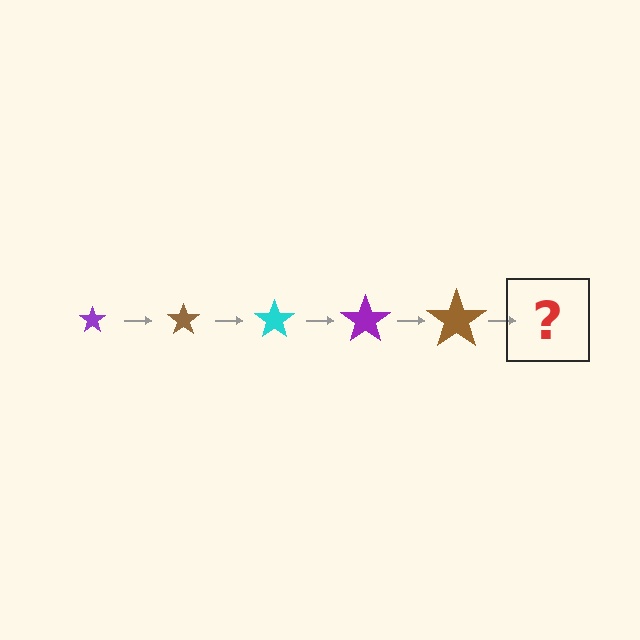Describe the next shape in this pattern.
It should be a cyan star, larger than the previous one.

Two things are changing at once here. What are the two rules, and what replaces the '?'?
The two rules are that the star grows larger each step and the color cycles through purple, brown, and cyan. The '?' should be a cyan star, larger than the previous one.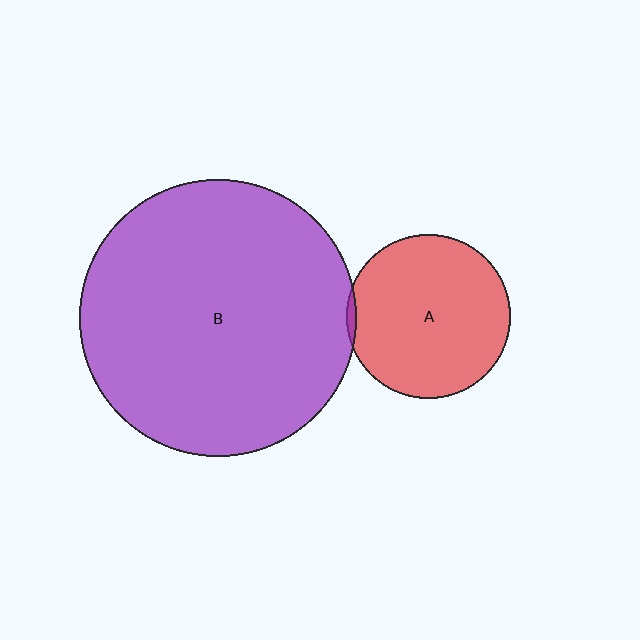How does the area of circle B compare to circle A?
Approximately 2.8 times.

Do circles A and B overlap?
Yes.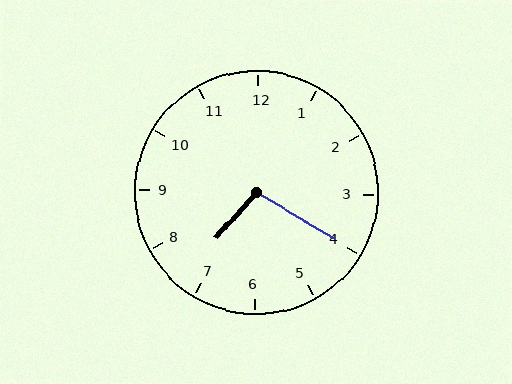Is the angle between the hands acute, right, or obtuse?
It is obtuse.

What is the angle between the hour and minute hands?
Approximately 100 degrees.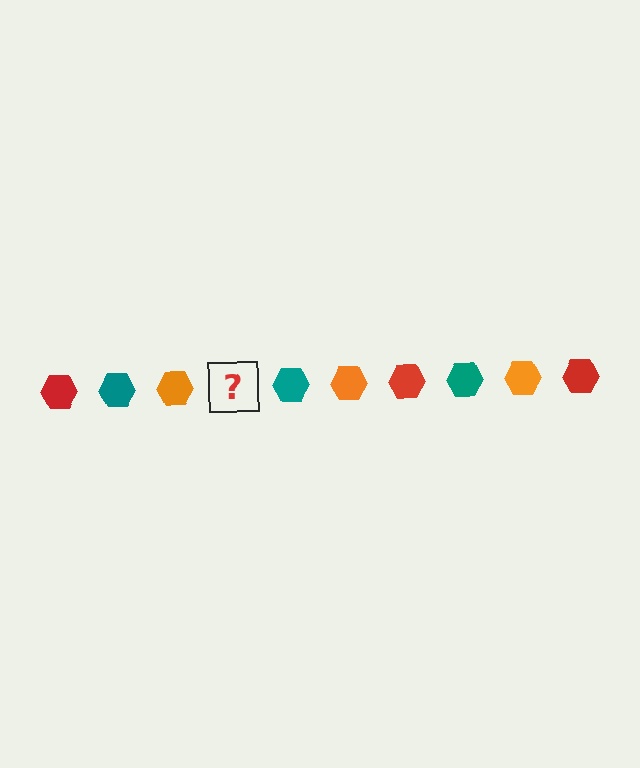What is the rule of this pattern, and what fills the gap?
The rule is that the pattern cycles through red, teal, orange hexagons. The gap should be filled with a red hexagon.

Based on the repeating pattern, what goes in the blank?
The blank should be a red hexagon.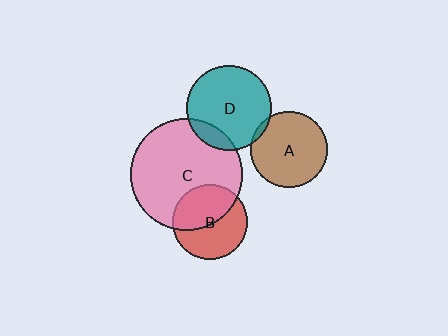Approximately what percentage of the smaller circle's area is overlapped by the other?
Approximately 15%.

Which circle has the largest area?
Circle C (pink).